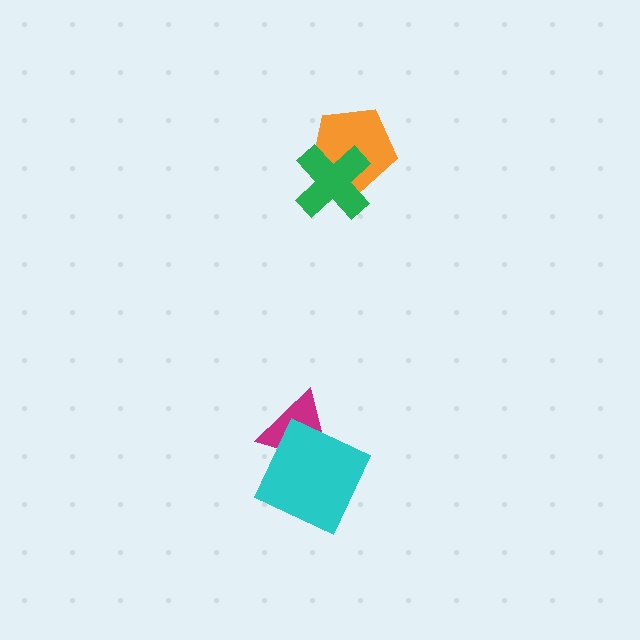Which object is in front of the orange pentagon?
The green cross is in front of the orange pentagon.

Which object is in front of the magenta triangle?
The cyan square is in front of the magenta triangle.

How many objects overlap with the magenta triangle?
1 object overlaps with the magenta triangle.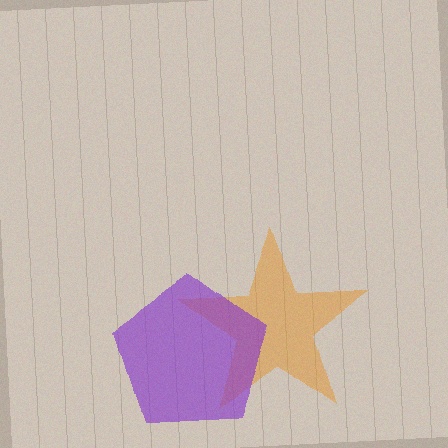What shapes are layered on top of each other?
The layered shapes are: an orange star, a purple pentagon.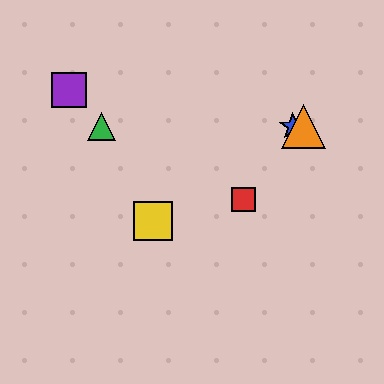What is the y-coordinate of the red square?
The red square is at y≈200.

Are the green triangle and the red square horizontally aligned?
No, the green triangle is at y≈126 and the red square is at y≈200.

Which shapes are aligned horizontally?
The blue star, the green triangle, the orange triangle are aligned horizontally.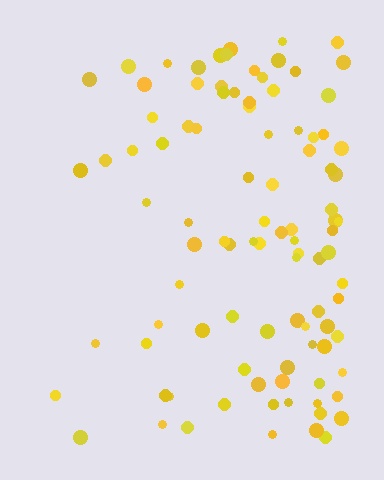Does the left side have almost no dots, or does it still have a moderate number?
Still a moderate number, just noticeably fewer than the right.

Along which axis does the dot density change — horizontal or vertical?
Horizontal.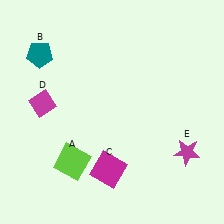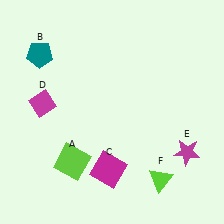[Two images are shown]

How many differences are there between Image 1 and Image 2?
There is 1 difference between the two images.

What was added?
A lime triangle (F) was added in Image 2.